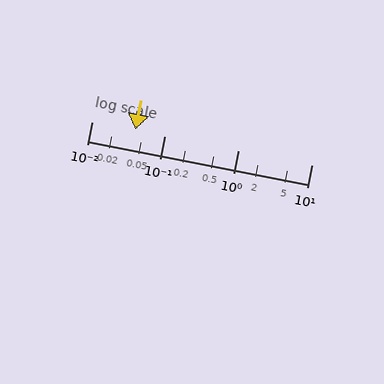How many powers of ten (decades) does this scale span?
The scale spans 3 decades, from 0.01 to 10.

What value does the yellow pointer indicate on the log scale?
The pointer indicates approximately 0.039.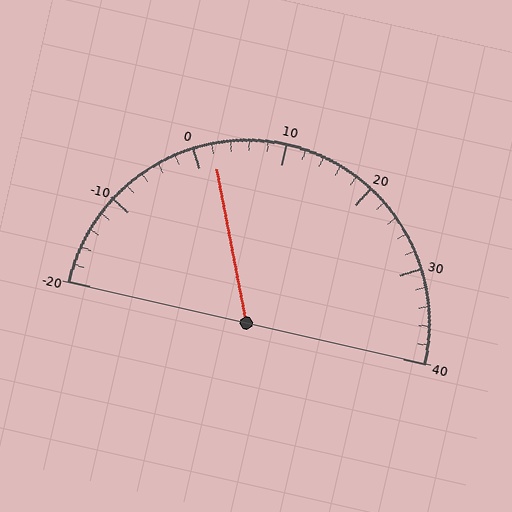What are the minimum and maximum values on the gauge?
The gauge ranges from -20 to 40.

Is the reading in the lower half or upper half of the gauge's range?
The reading is in the lower half of the range (-20 to 40).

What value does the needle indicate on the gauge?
The needle indicates approximately 2.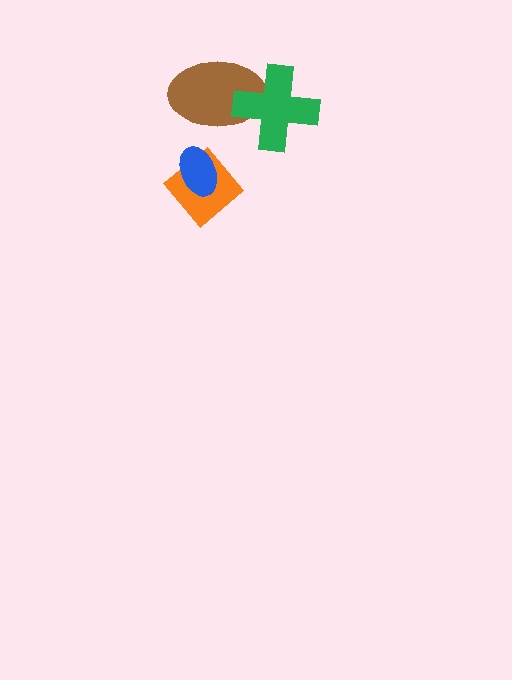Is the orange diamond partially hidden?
Yes, it is partially covered by another shape.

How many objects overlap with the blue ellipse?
1 object overlaps with the blue ellipse.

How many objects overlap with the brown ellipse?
1 object overlaps with the brown ellipse.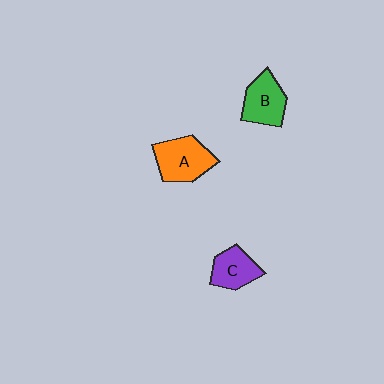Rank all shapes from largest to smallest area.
From largest to smallest: A (orange), B (green), C (purple).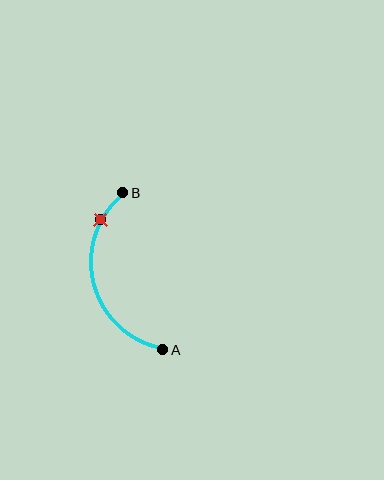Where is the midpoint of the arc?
The arc midpoint is the point on the curve farthest from the straight line joining A and B. It sits to the left of that line.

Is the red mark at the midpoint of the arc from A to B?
No. The red mark lies on the arc but is closer to endpoint B. The arc midpoint would be at the point on the curve equidistant along the arc from both A and B.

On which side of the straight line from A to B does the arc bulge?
The arc bulges to the left of the straight line connecting A and B.